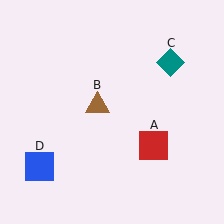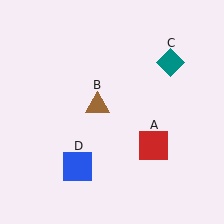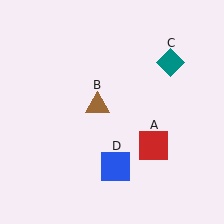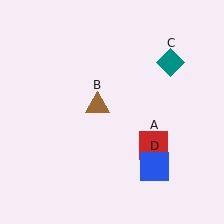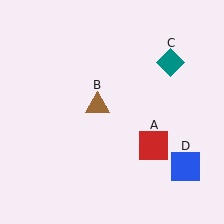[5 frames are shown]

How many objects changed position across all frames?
1 object changed position: blue square (object D).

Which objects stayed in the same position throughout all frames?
Red square (object A) and brown triangle (object B) and teal diamond (object C) remained stationary.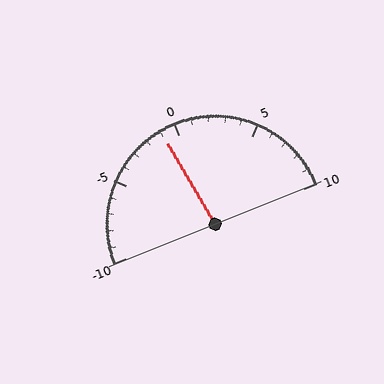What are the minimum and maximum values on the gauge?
The gauge ranges from -10 to 10.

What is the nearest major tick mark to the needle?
The nearest major tick mark is 0.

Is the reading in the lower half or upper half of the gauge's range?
The reading is in the lower half of the range (-10 to 10).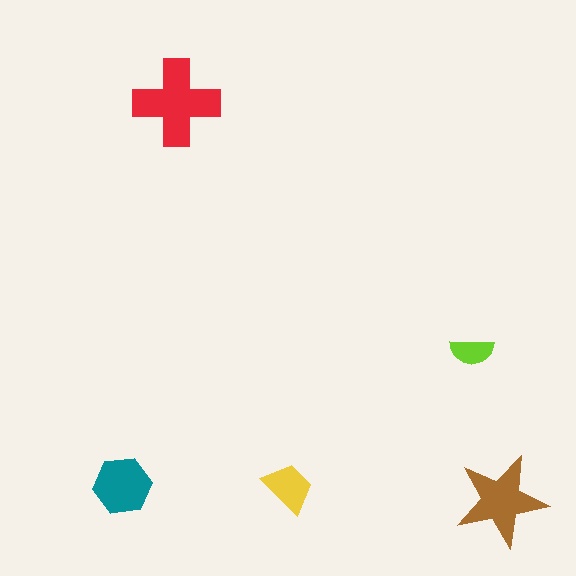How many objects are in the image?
There are 5 objects in the image.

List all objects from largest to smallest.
The red cross, the brown star, the teal hexagon, the yellow trapezoid, the lime semicircle.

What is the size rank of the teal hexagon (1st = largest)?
3rd.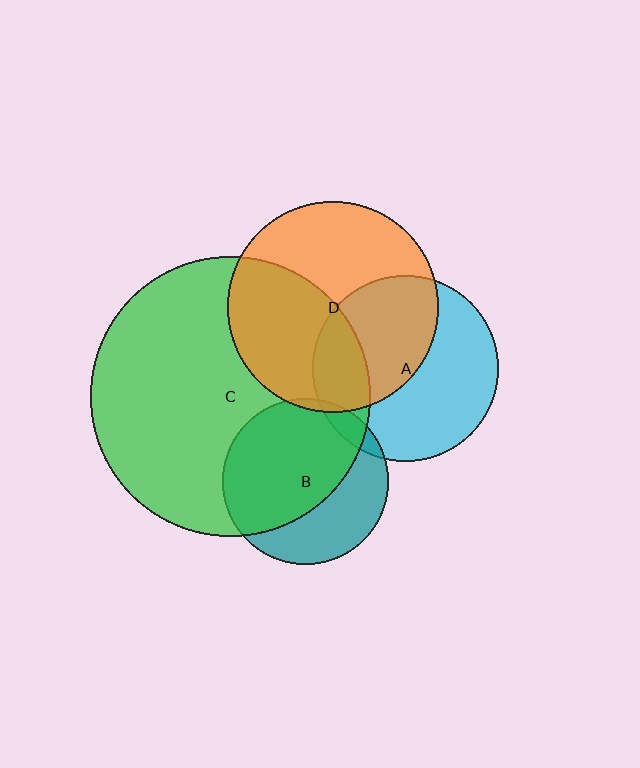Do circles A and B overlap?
Yes.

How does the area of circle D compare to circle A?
Approximately 1.3 times.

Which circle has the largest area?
Circle C (green).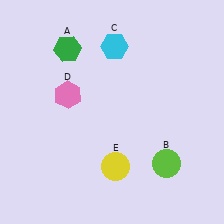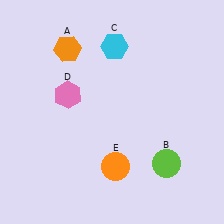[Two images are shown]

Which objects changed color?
A changed from green to orange. E changed from yellow to orange.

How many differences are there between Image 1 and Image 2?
There are 2 differences between the two images.